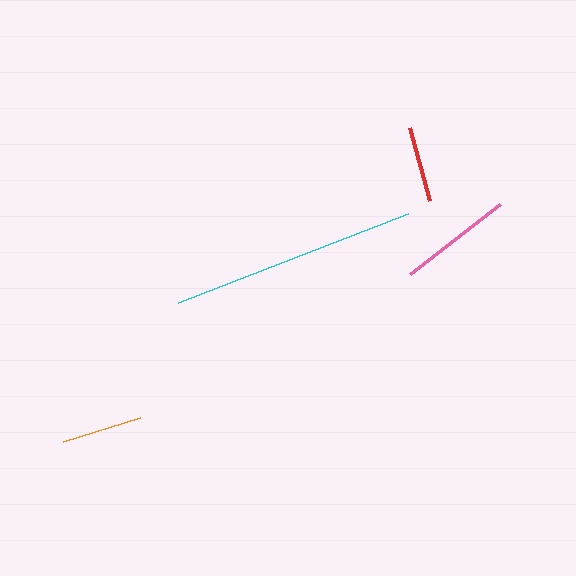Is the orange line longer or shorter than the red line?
The orange line is longer than the red line.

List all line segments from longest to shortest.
From longest to shortest: cyan, pink, orange, red.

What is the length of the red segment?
The red segment is approximately 76 pixels long.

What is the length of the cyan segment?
The cyan segment is approximately 247 pixels long.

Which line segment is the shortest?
The red line is the shortest at approximately 76 pixels.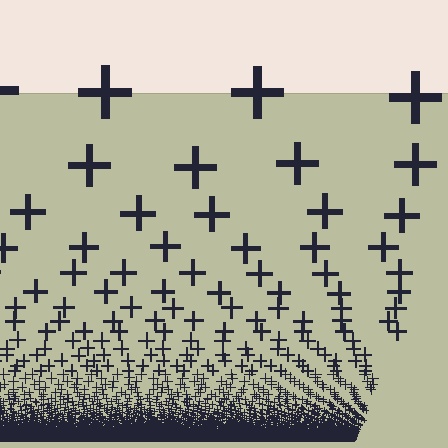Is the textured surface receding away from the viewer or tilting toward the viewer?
The surface appears to tilt toward the viewer. Texture elements get larger and sparser toward the top.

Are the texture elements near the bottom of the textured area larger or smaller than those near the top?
Smaller. The gradient is inverted — elements near the bottom are smaller and denser.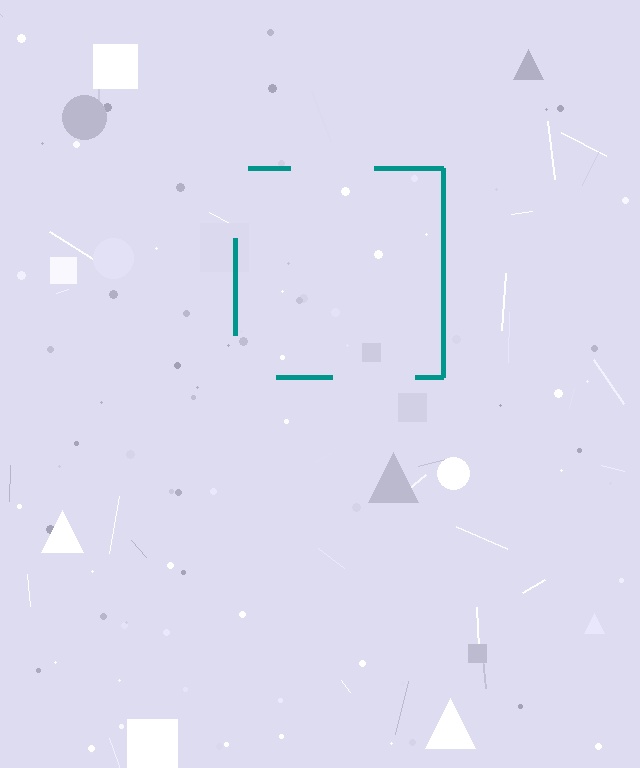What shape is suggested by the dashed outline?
The dashed outline suggests a square.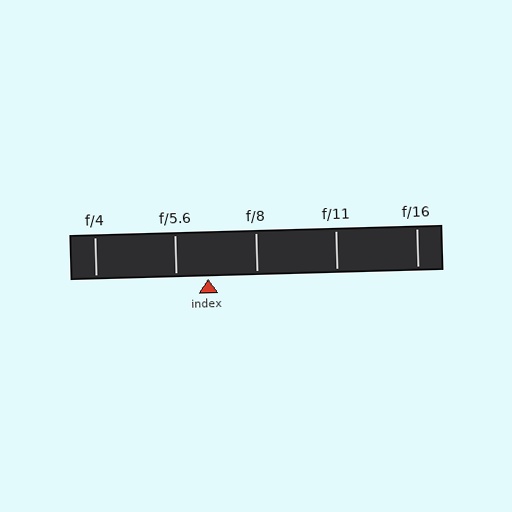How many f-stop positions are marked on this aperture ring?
There are 5 f-stop positions marked.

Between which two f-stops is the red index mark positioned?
The index mark is between f/5.6 and f/8.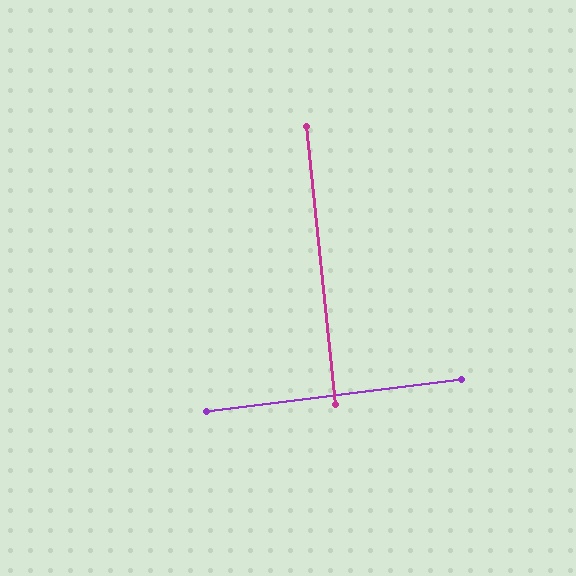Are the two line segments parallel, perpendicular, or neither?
Perpendicular — they meet at approximately 89°.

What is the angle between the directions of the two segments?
Approximately 89 degrees.